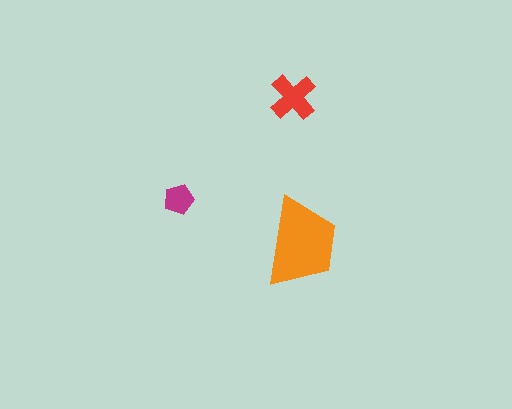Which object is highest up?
The red cross is topmost.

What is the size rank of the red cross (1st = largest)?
2nd.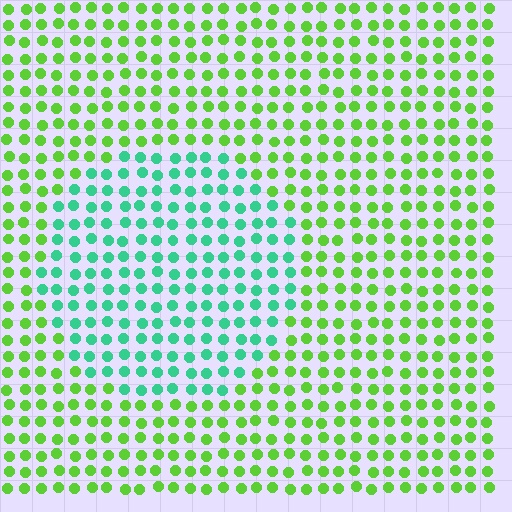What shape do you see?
I see a circle.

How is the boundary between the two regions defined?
The boundary is defined purely by a slight shift in hue (about 50 degrees). Spacing, size, and orientation are identical on both sides.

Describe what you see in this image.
The image is filled with small lime elements in a uniform arrangement. A circle-shaped region is visible where the elements are tinted to a slightly different hue, forming a subtle color boundary.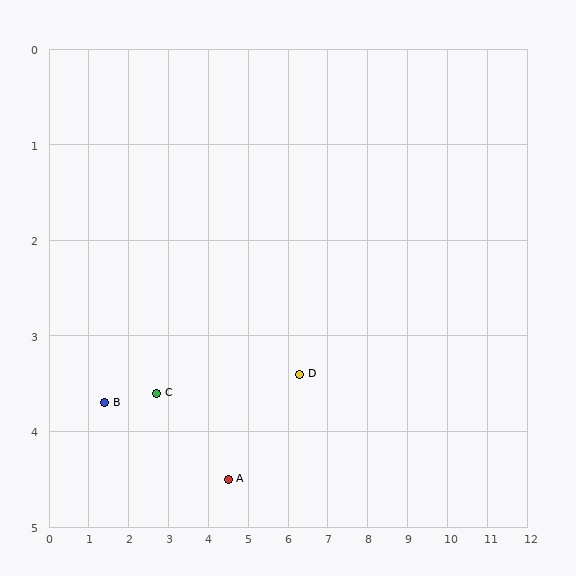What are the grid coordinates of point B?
Point B is at approximately (1.4, 3.7).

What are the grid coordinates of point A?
Point A is at approximately (4.5, 4.5).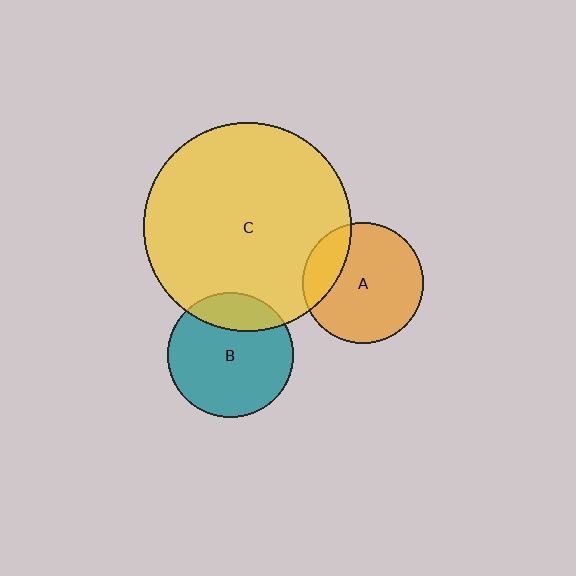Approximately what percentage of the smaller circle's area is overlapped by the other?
Approximately 20%.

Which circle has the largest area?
Circle C (yellow).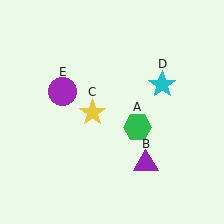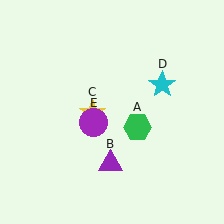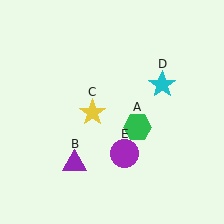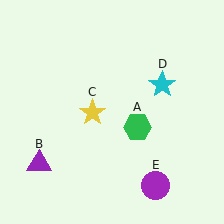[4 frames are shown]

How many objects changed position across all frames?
2 objects changed position: purple triangle (object B), purple circle (object E).